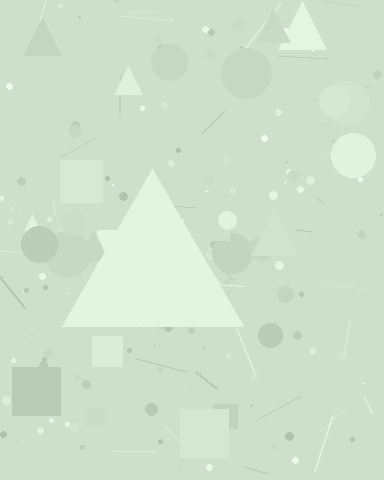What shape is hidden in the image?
A triangle is hidden in the image.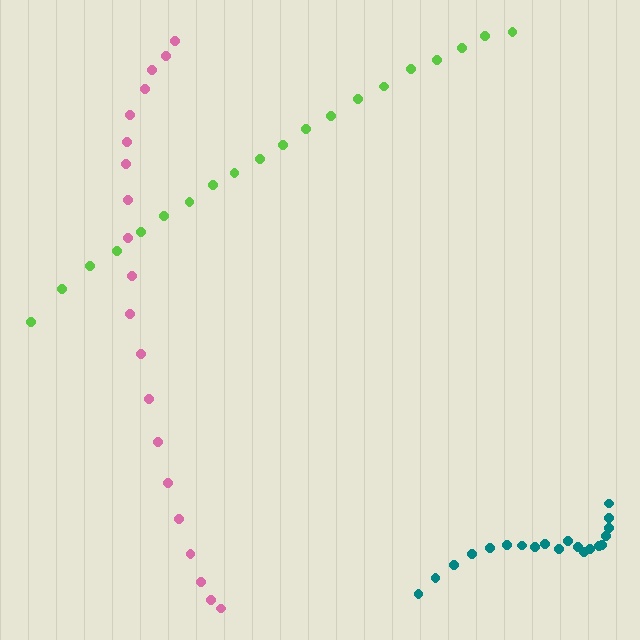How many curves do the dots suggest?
There are 3 distinct paths.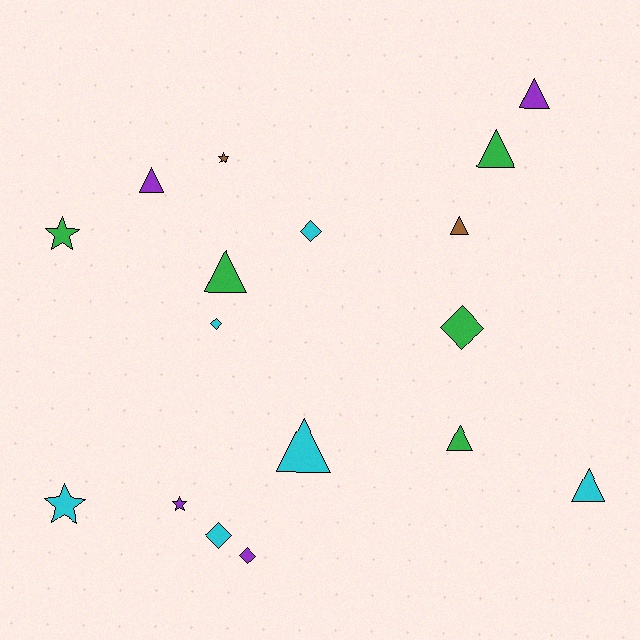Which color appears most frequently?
Cyan, with 6 objects.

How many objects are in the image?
There are 17 objects.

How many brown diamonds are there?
There are no brown diamonds.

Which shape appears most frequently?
Triangle, with 8 objects.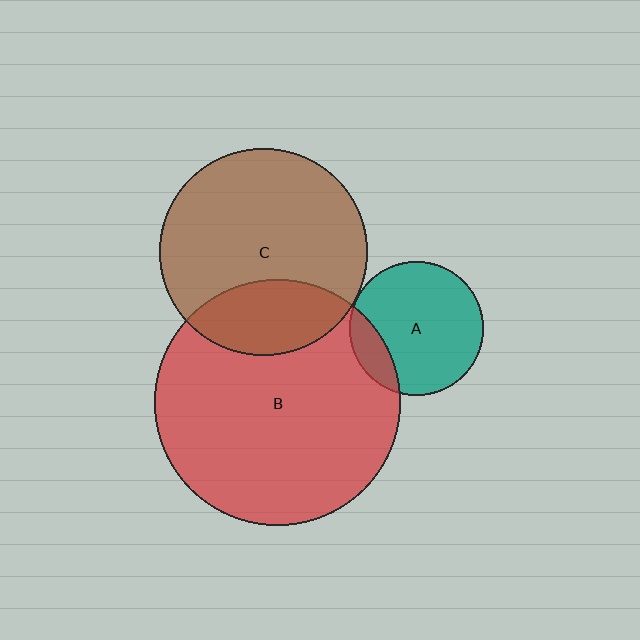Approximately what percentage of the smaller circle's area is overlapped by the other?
Approximately 5%.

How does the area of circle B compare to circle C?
Approximately 1.4 times.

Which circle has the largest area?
Circle B (red).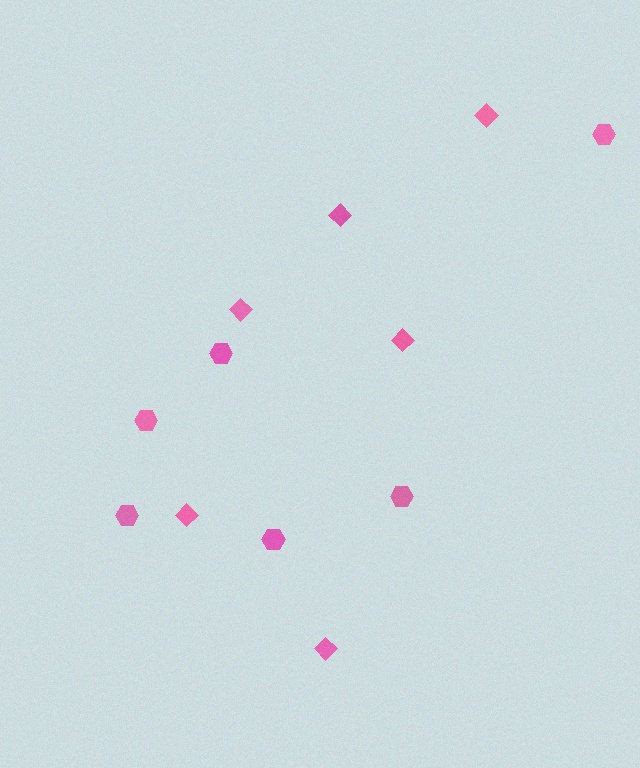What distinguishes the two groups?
There are 2 groups: one group of diamonds (6) and one group of hexagons (6).